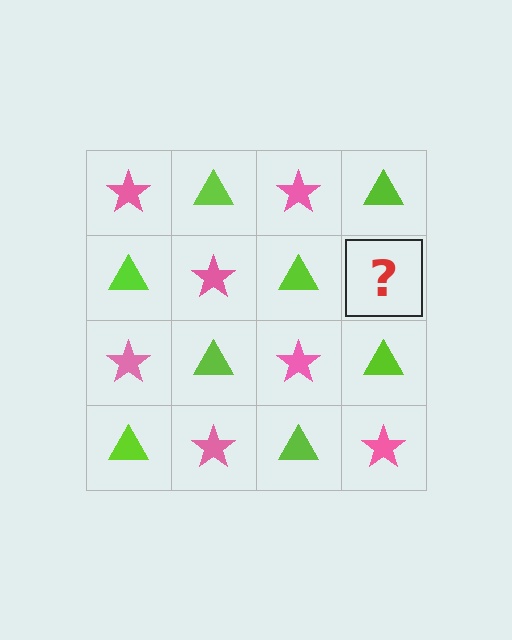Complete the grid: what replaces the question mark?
The question mark should be replaced with a pink star.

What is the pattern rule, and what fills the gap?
The rule is that it alternates pink star and lime triangle in a checkerboard pattern. The gap should be filled with a pink star.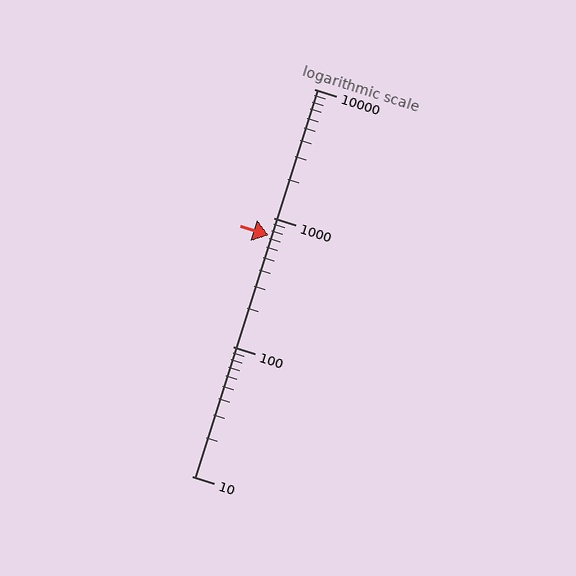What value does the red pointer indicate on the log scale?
The pointer indicates approximately 740.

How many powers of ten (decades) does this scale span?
The scale spans 3 decades, from 10 to 10000.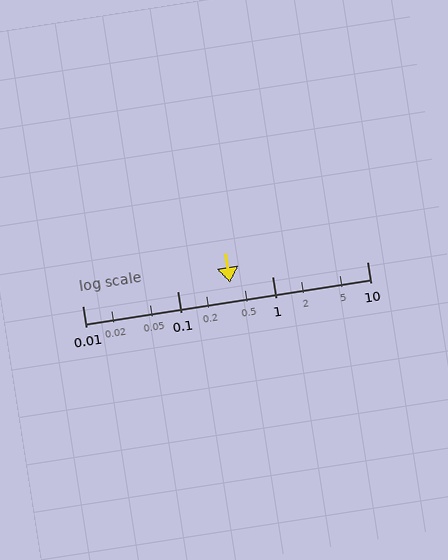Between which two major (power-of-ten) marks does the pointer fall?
The pointer is between 0.1 and 1.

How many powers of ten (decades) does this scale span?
The scale spans 3 decades, from 0.01 to 10.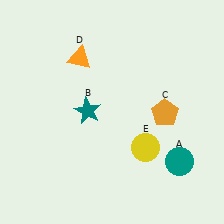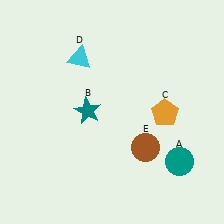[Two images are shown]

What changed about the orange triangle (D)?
In Image 1, D is orange. In Image 2, it changed to cyan.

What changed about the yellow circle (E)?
In Image 1, E is yellow. In Image 2, it changed to brown.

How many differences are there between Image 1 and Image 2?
There are 2 differences between the two images.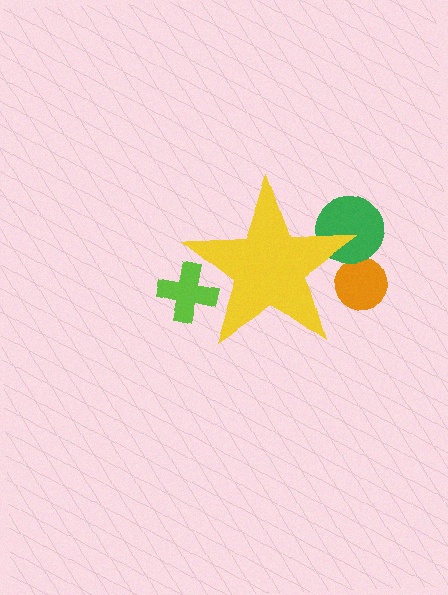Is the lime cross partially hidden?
Yes, the lime cross is partially hidden behind the yellow star.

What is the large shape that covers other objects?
A yellow star.